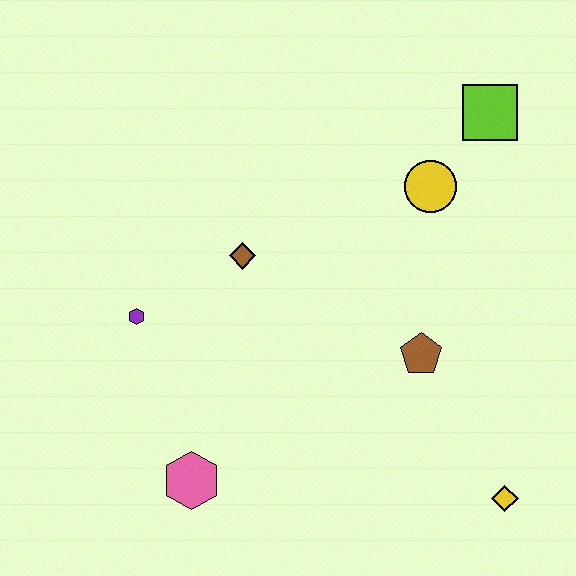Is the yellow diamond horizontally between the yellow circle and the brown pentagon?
No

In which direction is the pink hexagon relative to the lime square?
The pink hexagon is below the lime square.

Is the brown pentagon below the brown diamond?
Yes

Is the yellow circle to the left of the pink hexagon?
No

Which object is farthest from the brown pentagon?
The purple hexagon is farthest from the brown pentagon.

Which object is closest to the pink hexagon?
The purple hexagon is closest to the pink hexagon.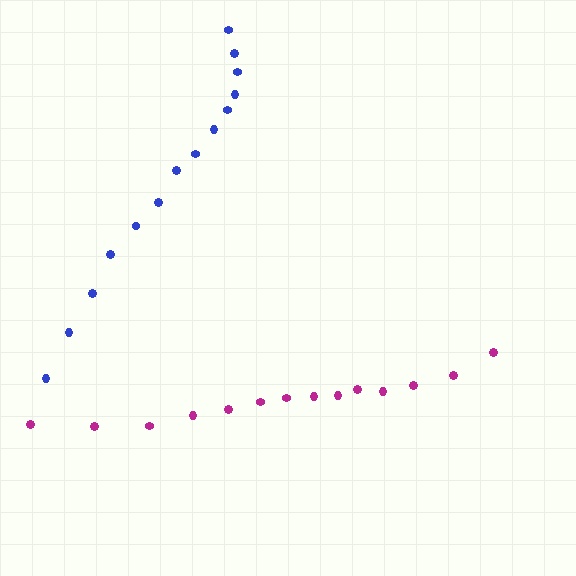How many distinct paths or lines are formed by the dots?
There are 2 distinct paths.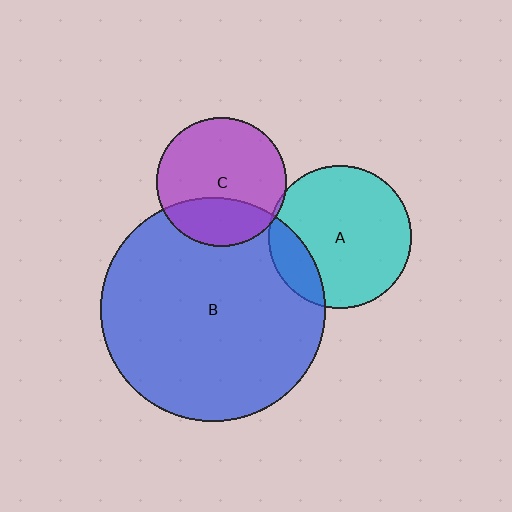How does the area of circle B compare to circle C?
Approximately 3.0 times.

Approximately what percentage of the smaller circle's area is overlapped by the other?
Approximately 5%.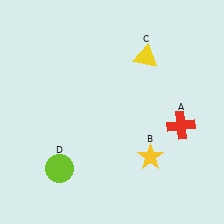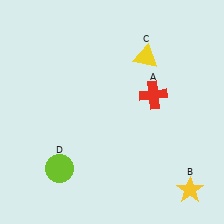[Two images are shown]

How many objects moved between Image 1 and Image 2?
2 objects moved between the two images.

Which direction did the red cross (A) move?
The red cross (A) moved up.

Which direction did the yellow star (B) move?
The yellow star (B) moved right.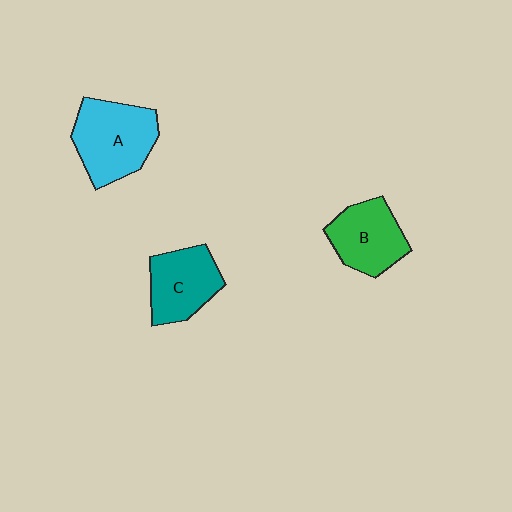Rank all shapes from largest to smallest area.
From largest to smallest: A (cyan), B (green), C (teal).